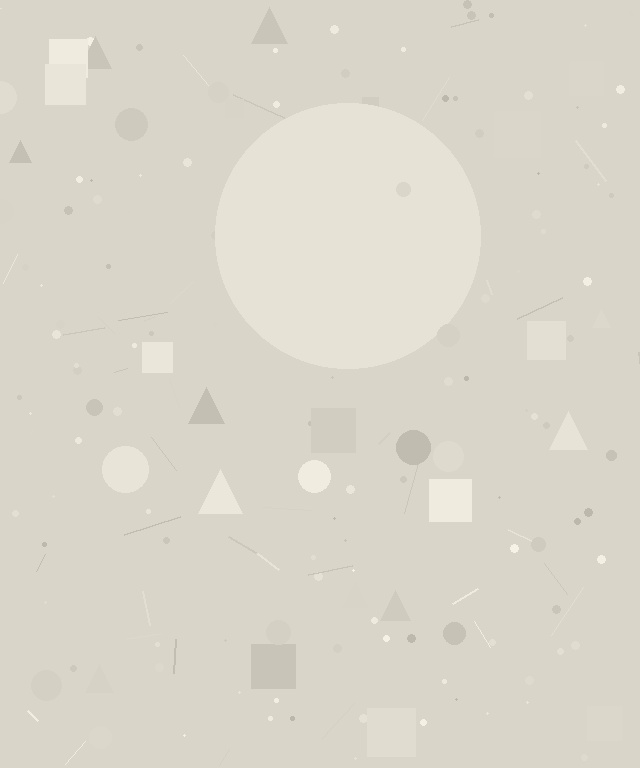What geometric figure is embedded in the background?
A circle is embedded in the background.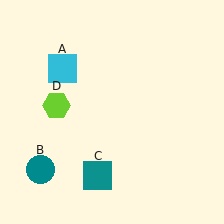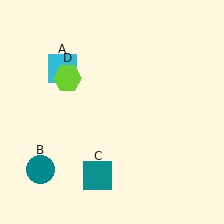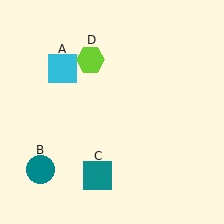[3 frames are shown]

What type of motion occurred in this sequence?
The lime hexagon (object D) rotated clockwise around the center of the scene.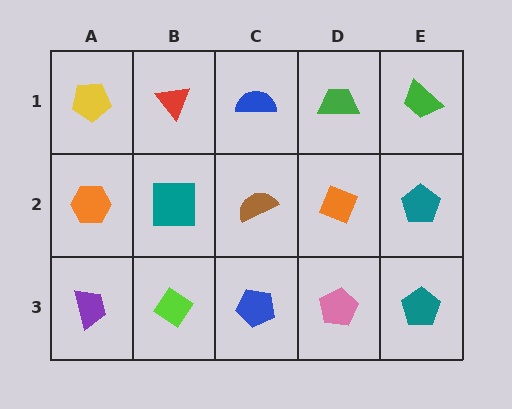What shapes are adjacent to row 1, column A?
An orange hexagon (row 2, column A), a red triangle (row 1, column B).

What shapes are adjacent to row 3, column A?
An orange hexagon (row 2, column A), a lime diamond (row 3, column B).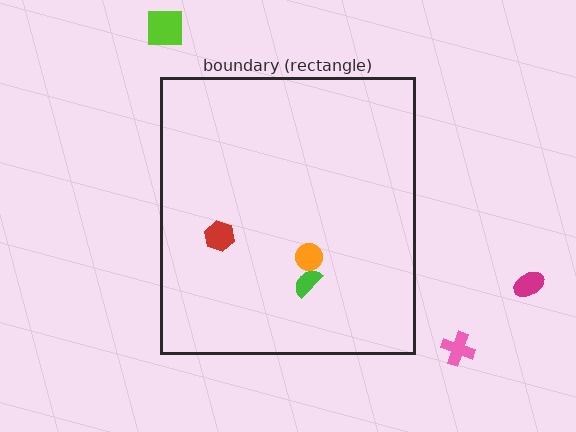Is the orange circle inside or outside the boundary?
Inside.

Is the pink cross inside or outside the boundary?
Outside.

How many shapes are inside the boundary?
3 inside, 3 outside.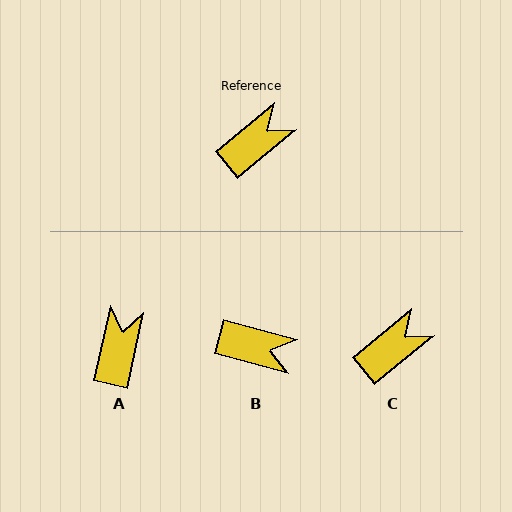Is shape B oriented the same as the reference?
No, it is off by about 55 degrees.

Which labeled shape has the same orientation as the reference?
C.